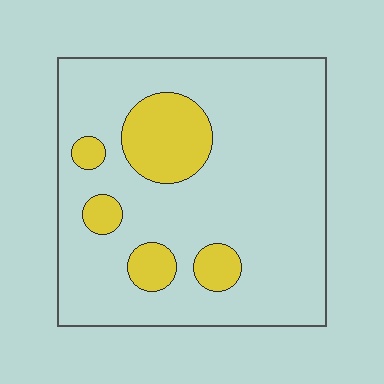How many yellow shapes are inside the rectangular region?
5.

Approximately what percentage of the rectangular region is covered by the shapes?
Approximately 15%.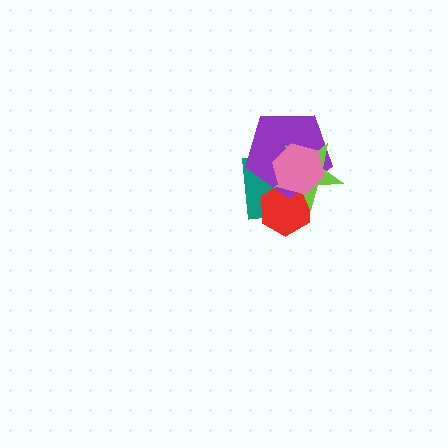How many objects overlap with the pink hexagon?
4 objects overlap with the pink hexagon.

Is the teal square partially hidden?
Yes, it is partially covered by another shape.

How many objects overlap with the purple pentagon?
4 objects overlap with the purple pentagon.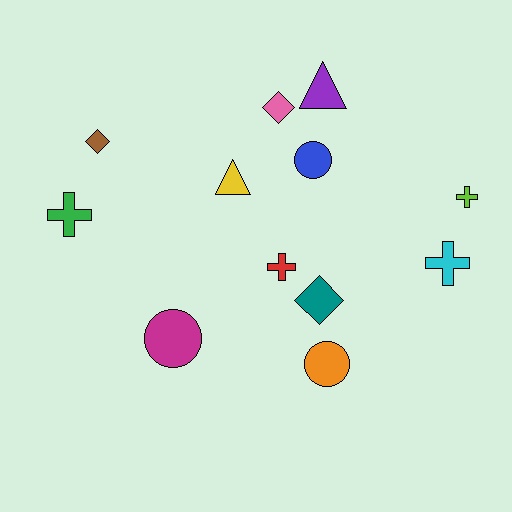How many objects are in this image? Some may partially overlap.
There are 12 objects.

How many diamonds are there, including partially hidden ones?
There are 3 diamonds.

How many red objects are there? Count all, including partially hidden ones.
There is 1 red object.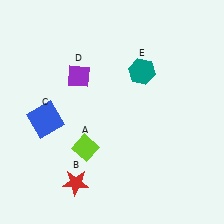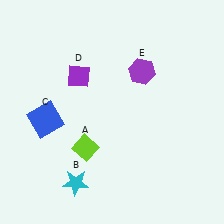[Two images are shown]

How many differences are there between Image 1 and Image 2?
There are 2 differences between the two images.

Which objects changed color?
B changed from red to cyan. E changed from teal to purple.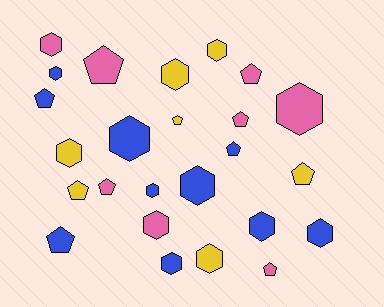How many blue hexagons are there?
There are 7 blue hexagons.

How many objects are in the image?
There are 25 objects.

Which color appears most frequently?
Blue, with 10 objects.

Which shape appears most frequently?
Hexagon, with 14 objects.